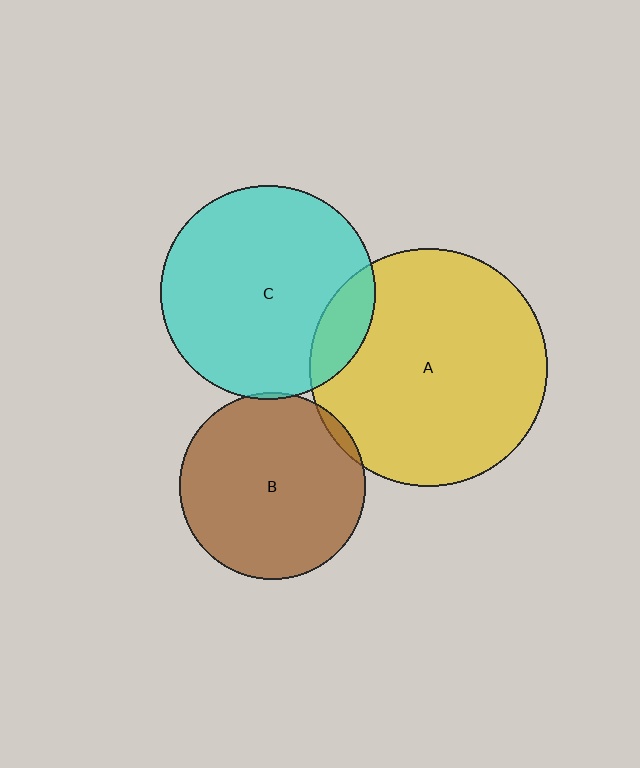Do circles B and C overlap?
Yes.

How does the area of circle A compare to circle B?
Approximately 1.6 times.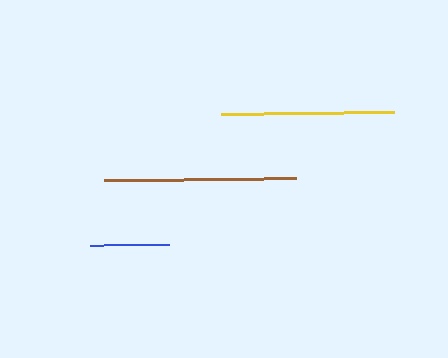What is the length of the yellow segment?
The yellow segment is approximately 174 pixels long.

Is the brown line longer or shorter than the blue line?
The brown line is longer than the blue line.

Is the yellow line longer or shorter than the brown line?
The brown line is longer than the yellow line.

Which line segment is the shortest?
The blue line is the shortest at approximately 79 pixels.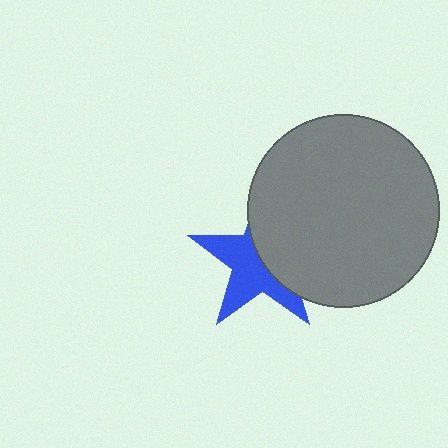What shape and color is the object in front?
The object in front is a gray circle.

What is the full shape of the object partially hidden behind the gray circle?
The partially hidden object is a blue star.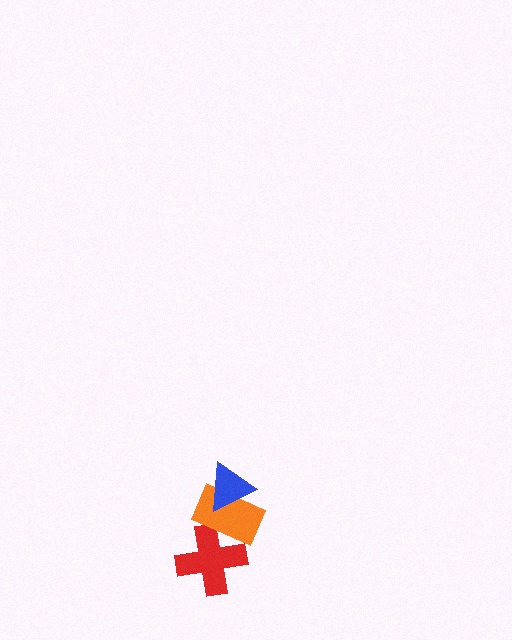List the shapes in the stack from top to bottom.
From top to bottom: the blue triangle, the orange rectangle, the red cross.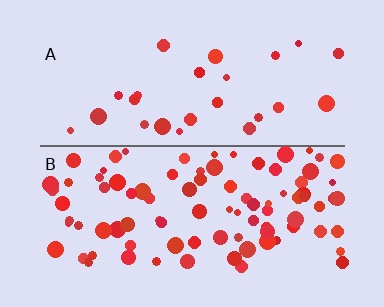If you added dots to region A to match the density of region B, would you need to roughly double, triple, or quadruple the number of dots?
Approximately triple.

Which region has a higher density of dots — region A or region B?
B (the bottom).